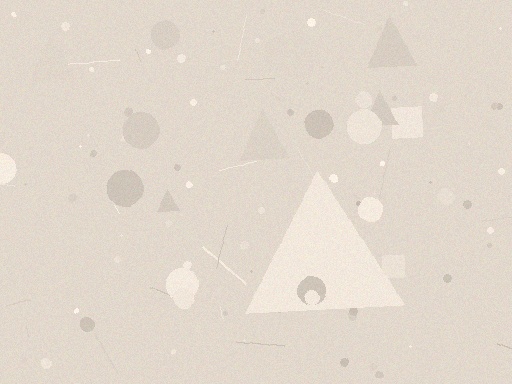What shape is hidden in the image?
A triangle is hidden in the image.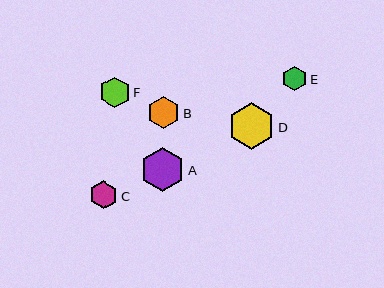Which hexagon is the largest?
Hexagon D is the largest with a size of approximately 46 pixels.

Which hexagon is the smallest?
Hexagon E is the smallest with a size of approximately 25 pixels.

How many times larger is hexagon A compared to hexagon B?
Hexagon A is approximately 1.4 times the size of hexagon B.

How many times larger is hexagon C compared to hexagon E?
Hexagon C is approximately 1.2 times the size of hexagon E.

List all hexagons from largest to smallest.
From largest to smallest: D, A, B, F, C, E.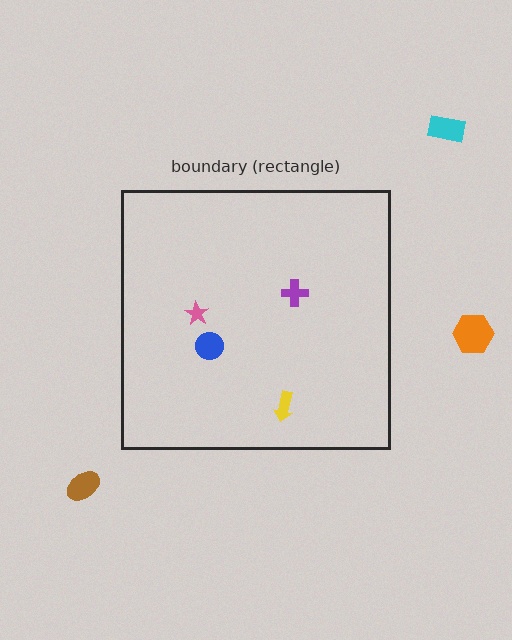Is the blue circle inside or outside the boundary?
Inside.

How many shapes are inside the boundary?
4 inside, 3 outside.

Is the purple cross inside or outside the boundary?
Inside.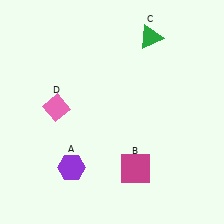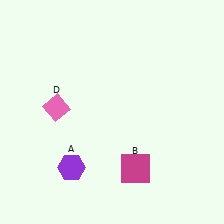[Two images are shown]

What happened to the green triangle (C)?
The green triangle (C) was removed in Image 2. It was in the top-right area of Image 1.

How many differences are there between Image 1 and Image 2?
There is 1 difference between the two images.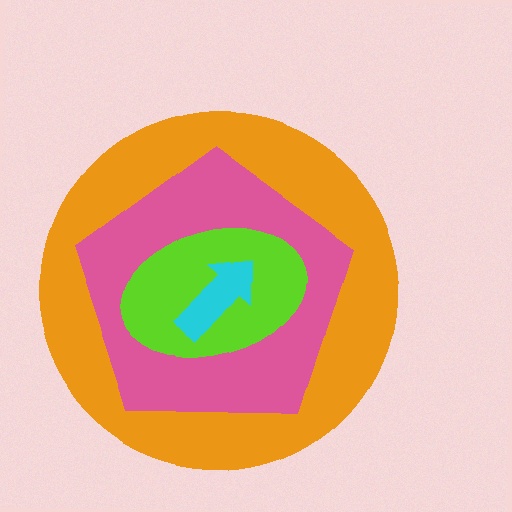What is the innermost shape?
The cyan arrow.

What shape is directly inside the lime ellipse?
The cyan arrow.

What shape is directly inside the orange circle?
The pink pentagon.